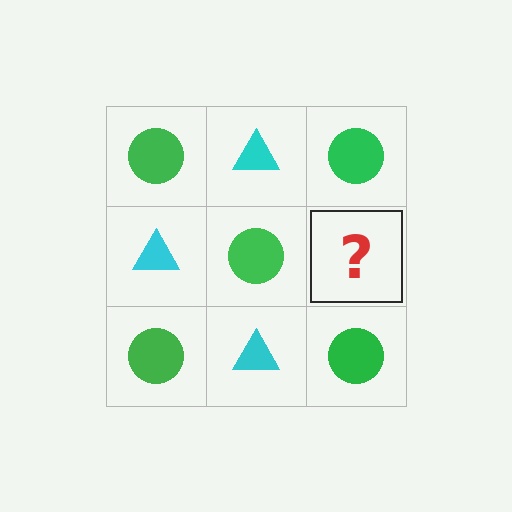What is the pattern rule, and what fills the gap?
The rule is that it alternates green circle and cyan triangle in a checkerboard pattern. The gap should be filled with a cyan triangle.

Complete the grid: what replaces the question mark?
The question mark should be replaced with a cyan triangle.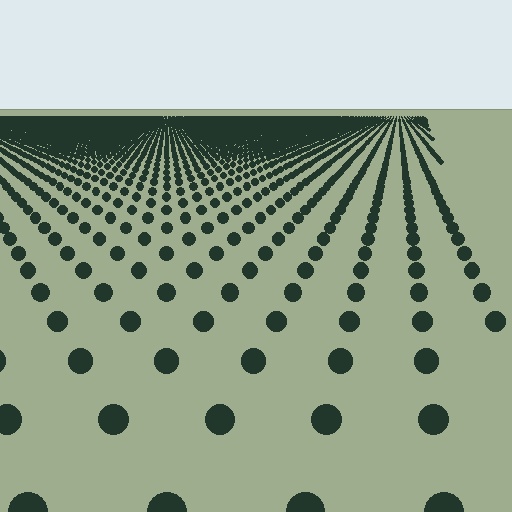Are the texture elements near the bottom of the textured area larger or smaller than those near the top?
Larger. Near the bottom, elements are closer to the viewer and appear at a bigger on-screen size.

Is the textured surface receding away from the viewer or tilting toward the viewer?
The surface is receding away from the viewer. Texture elements get smaller and denser toward the top.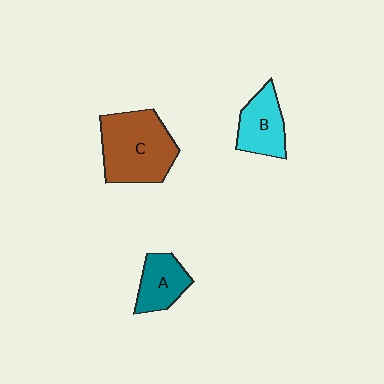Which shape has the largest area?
Shape C (brown).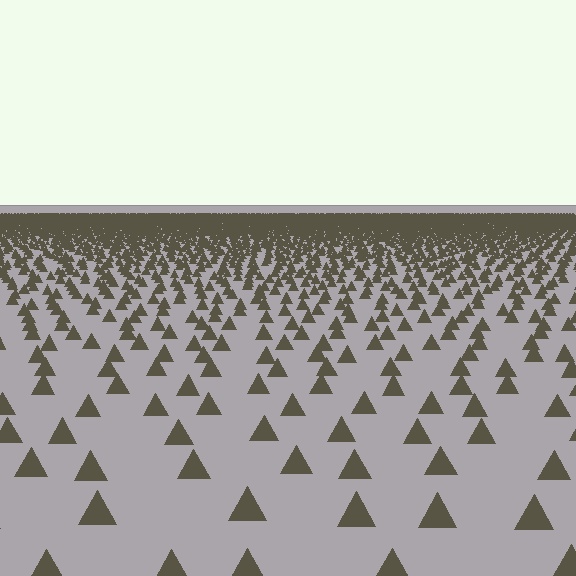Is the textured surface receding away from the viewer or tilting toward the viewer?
The surface is receding away from the viewer. Texture elements get smaller and denser toward the top.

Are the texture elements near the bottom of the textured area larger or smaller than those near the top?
Larger. Near the bottom, elements are closer to the viewer and appear at a bigger on-screen size.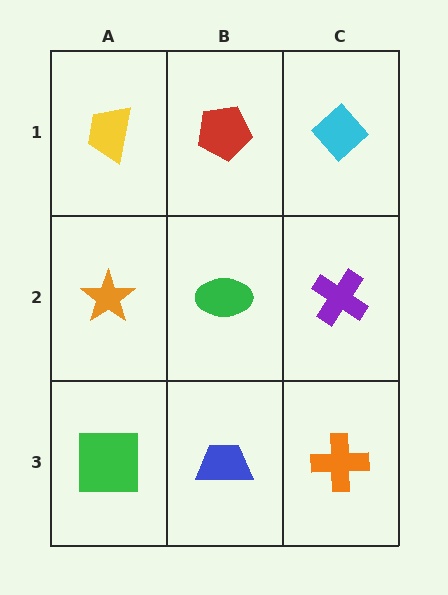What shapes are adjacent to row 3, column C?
A purple cross (row 2, column C), a blue trapezoid (row 3, column B).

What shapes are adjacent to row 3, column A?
An orange star (row 2, column A), a blue trapezoid (row 3, column B).